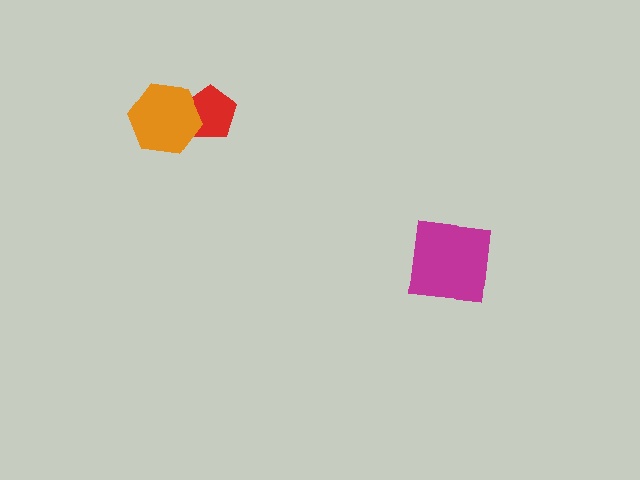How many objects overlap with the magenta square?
0 objects overlap with the magenta square.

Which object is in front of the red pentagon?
The orange hexagon is in front of the red pentagon.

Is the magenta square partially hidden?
No, no other shape covers it.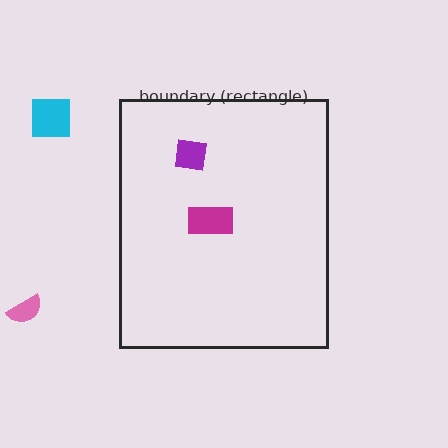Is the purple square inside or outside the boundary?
Inside.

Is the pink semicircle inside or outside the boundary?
Outside.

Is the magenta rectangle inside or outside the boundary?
Inside.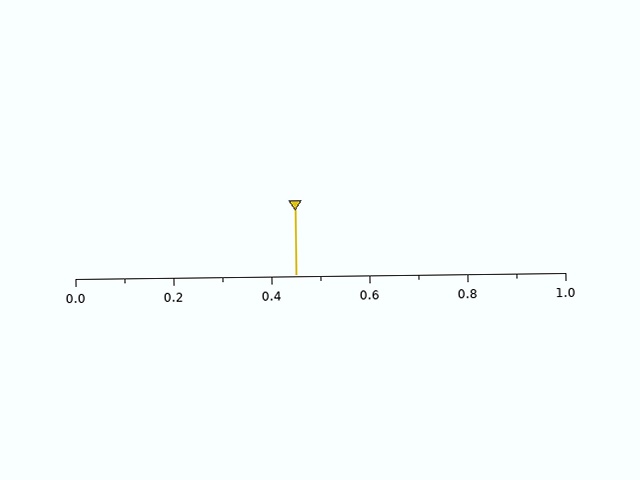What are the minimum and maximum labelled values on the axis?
The axis runs from 0.0 to 1.0.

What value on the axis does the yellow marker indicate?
The marker indicates approximately 0.45.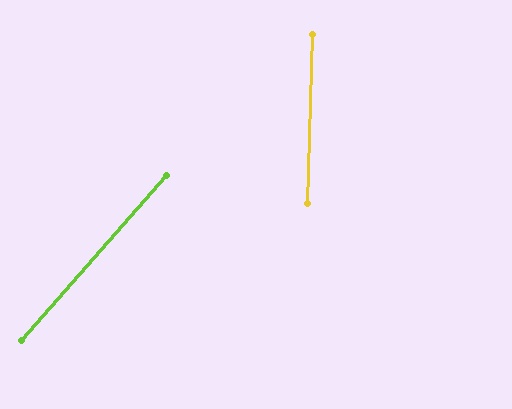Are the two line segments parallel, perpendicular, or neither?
Neither parallel nor perpendicular — they differ by about 40°.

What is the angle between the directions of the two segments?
Approximately 40 degrees.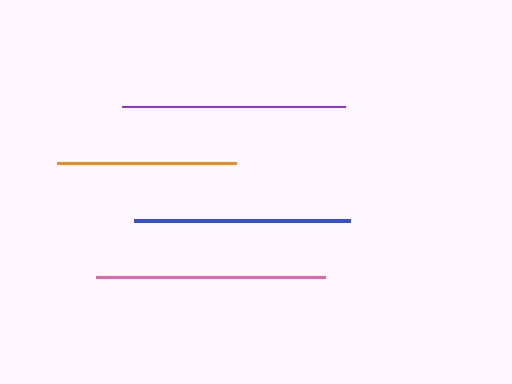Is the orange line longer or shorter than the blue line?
The blue line is longer than the orange line.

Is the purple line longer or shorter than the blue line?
The purple line is longer than the blue line.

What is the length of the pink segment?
The pink segment is approximately 229 pixels long.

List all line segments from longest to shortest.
From longest to shortest: pink, purple, blue, orange.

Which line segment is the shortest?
The orange line is the shortest at approximately 179 pixels.